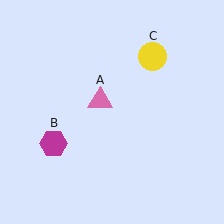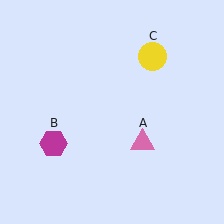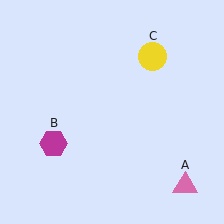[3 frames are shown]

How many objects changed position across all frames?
1 object changed position: pink triangle (object A).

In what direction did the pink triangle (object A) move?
The pink triangle (object A) moved down and to the right.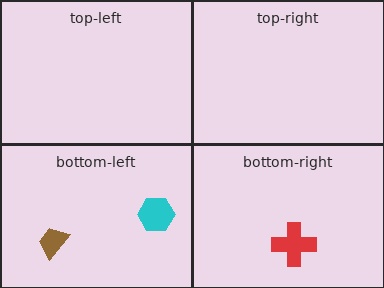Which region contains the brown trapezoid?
The bottom-left region.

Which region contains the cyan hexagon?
The bottom-left region.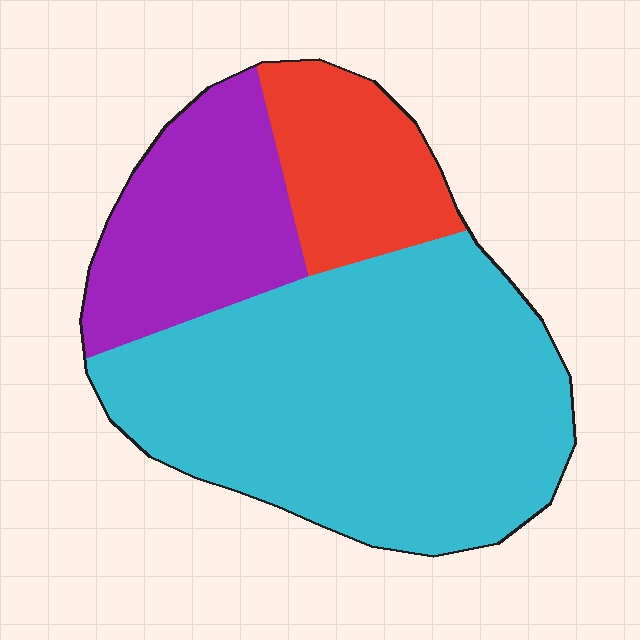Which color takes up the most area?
Cyan, at roughly 60%.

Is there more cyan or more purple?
Cyan.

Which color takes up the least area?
Red, at roughly 15%.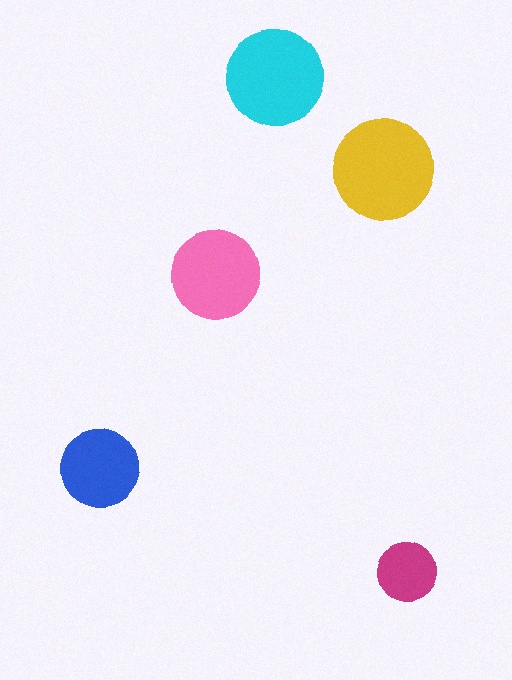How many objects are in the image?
There are 5 objects in the image.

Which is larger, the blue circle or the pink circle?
The pink one.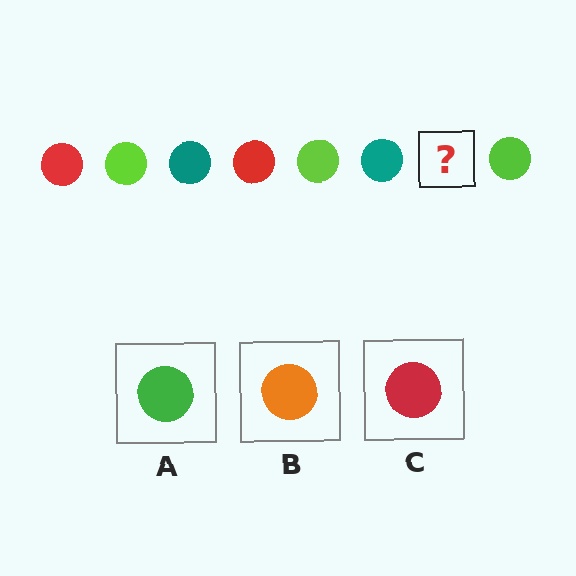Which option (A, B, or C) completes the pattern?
C.